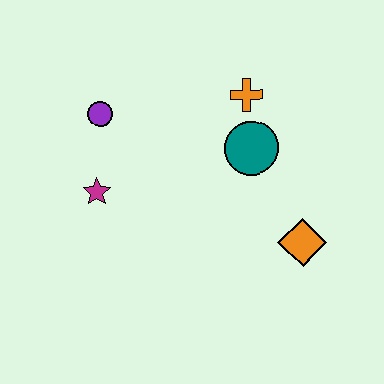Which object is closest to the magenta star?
The purple circle is closest to the magenta star.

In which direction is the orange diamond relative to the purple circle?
The orange diamond is to the right of the purple circle.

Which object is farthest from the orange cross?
The magenta star is farthest from the orange cross.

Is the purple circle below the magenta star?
No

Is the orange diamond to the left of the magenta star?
No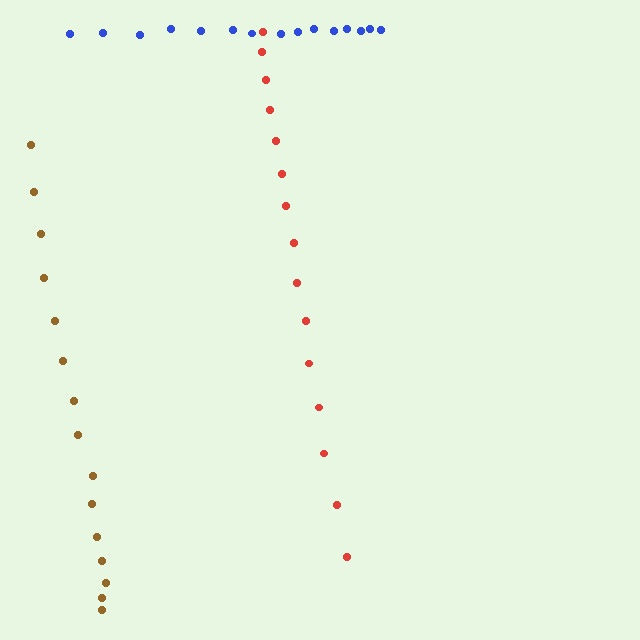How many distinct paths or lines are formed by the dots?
There are 3 distinct paths.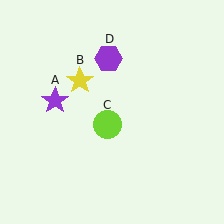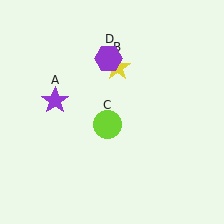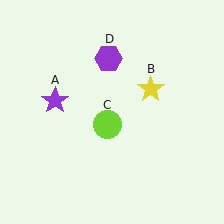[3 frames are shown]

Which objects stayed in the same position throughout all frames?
Purple star (object A) and lime circle (object C) and purple hexagon (object D) remained stationary.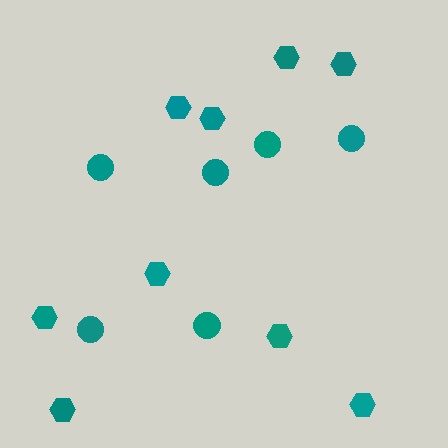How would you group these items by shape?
There are 2 groups: one group of hexagons (9) and one group of circles (6).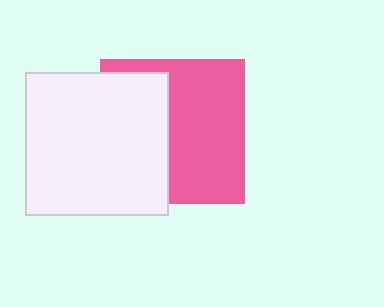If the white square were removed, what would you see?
You would see the complete pink square.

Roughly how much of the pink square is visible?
About half of it is visible (roughly 56%).